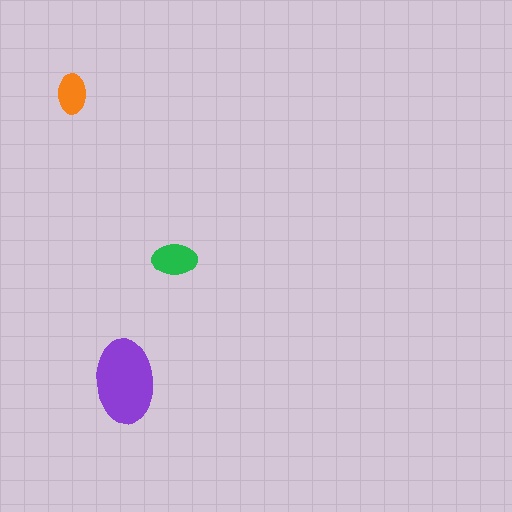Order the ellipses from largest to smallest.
the purple one, the green one, the orange one.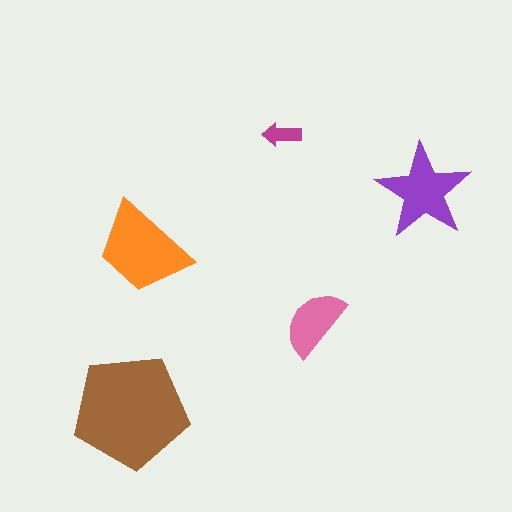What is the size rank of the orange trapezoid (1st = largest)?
2nd.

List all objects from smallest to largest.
The magenta arrow, the pink semicircle, the purple star, the orange trapezoid, the brown pentagon.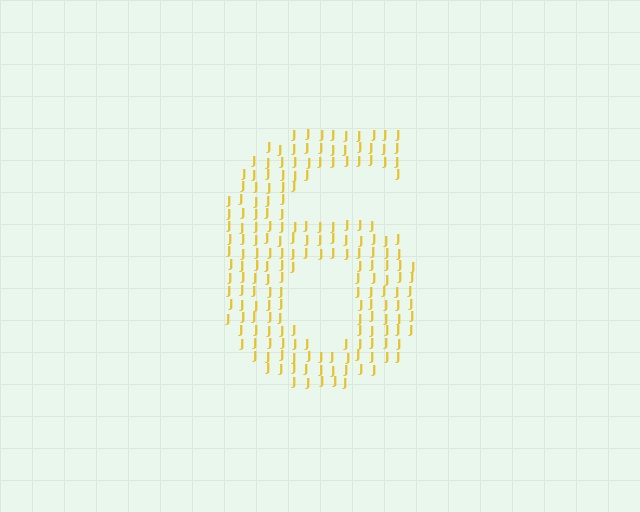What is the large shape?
The large shape is the digit 6.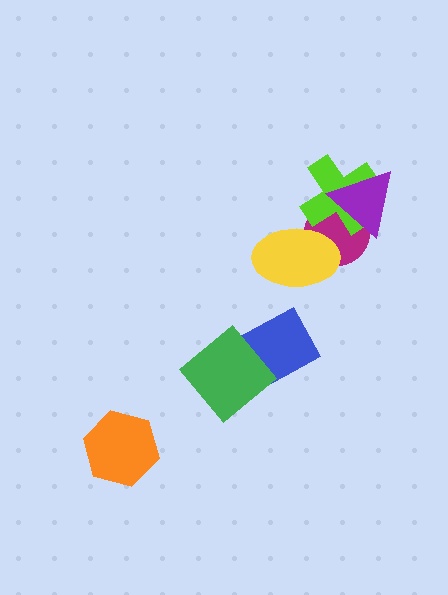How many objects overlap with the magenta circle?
3 objects overlap with the magenta circle.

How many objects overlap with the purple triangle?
2 objects overlap with the purple triangle.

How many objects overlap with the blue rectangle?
1 object overlaps with the blue rectangle.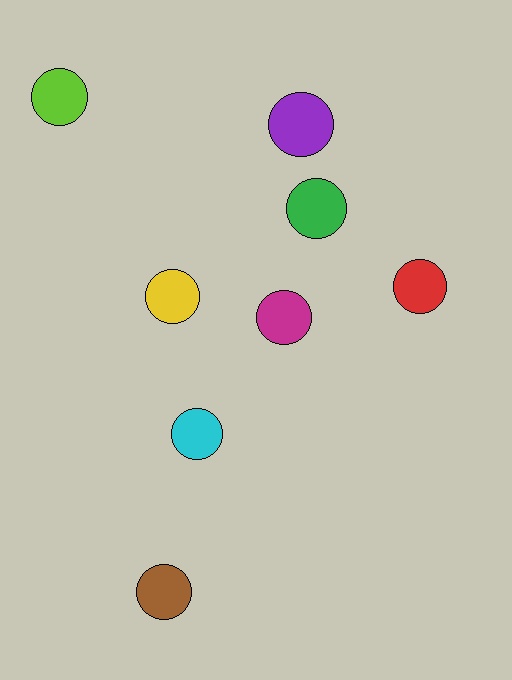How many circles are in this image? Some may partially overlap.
There are 8 circles.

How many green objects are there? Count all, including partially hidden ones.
There is 1 green object.